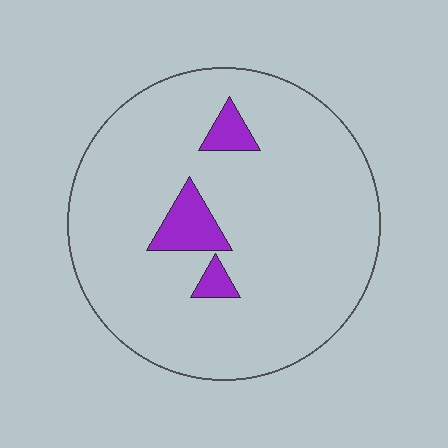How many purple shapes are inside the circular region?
3.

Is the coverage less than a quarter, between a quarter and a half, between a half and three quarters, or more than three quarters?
Less than a quarter.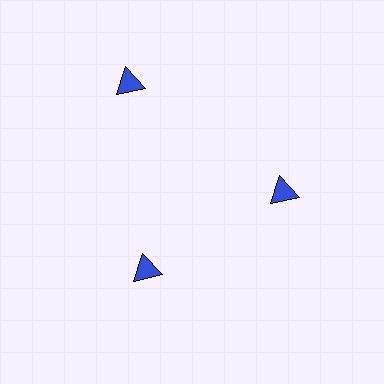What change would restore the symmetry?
The symmetry would be restored by moving it inward, back onto the ring so that all 3 triangles sit at equal angles and equal distance from the center.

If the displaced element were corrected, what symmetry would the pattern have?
It would have 3-fold rotational symmetry — the pattern would map onto itself every 120 degrees.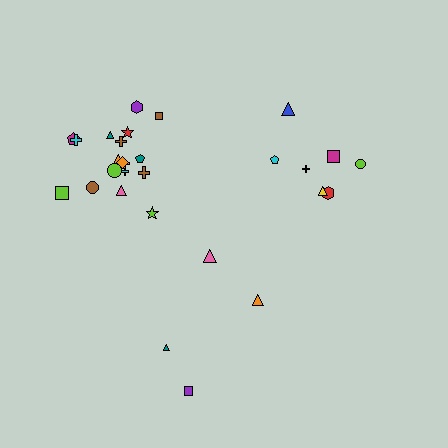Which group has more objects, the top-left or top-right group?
The top-left group.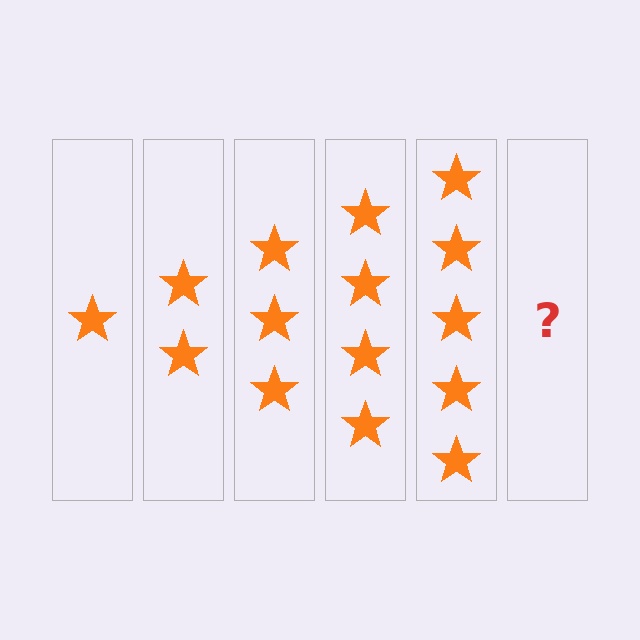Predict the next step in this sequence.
The next step is 6 stars.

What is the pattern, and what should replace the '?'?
The pattern is that each step adds one more star. The '?' should be 6 stars.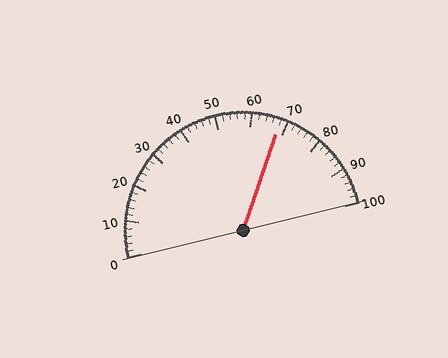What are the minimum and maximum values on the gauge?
The gauge ranges from 0 to 100.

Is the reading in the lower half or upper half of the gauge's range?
The reading is in the upper half of the range (0 to 100).